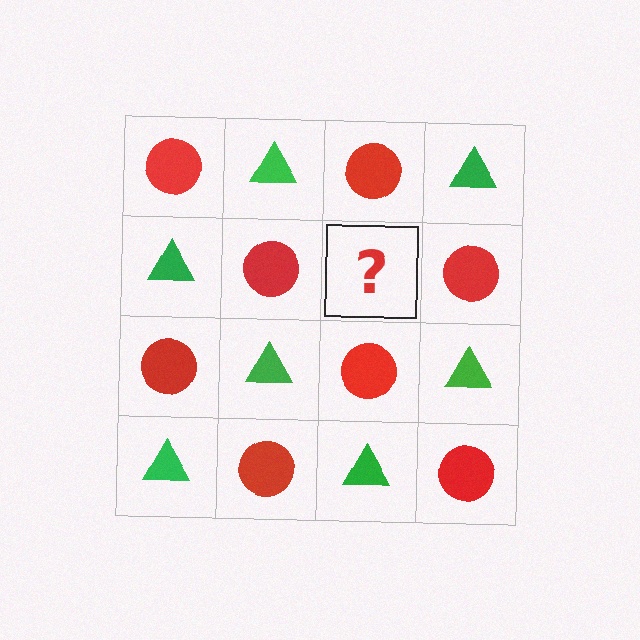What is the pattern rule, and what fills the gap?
The rule is that it alternates red circle and green triangle in a checkerboard pattern. The gap should be filled with a green triangle.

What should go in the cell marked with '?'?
The missing cell should contain a green triangle.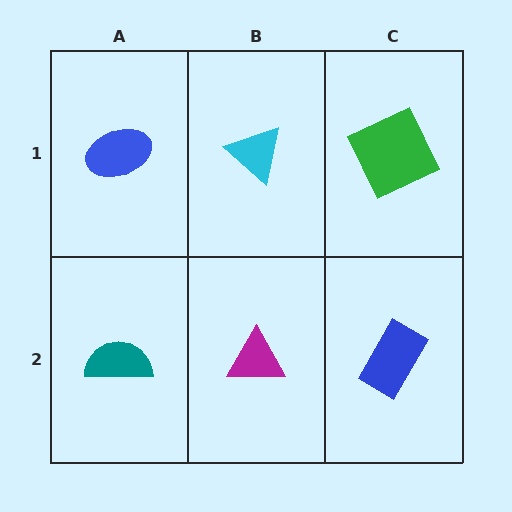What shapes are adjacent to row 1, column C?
A blue rectangle (row 2, column C), a cyan triangle (row 1, column B).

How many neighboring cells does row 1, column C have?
2.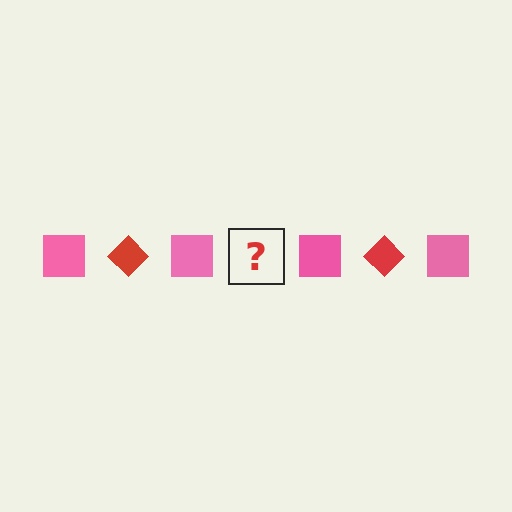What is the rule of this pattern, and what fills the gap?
The rule is that the pattern alternates between pink square and red diamond. The gap should be filled with a red diamond.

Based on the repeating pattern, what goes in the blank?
The blank should be a red diamond.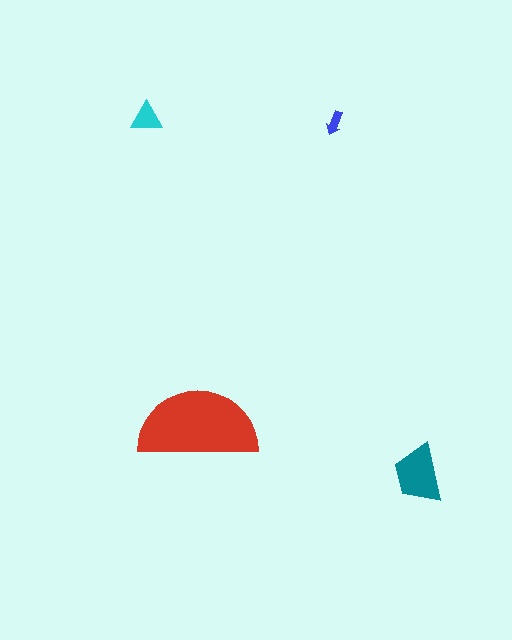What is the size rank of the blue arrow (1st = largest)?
4th.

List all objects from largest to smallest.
The red semicircle, the teal trapezoid, the cyan triangle, the blue arrow.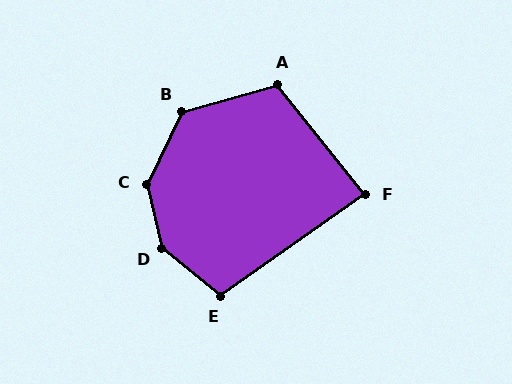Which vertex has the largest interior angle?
D, at approximately 142 degrees.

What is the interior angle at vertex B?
Approximately 131 degrees (obtuse).